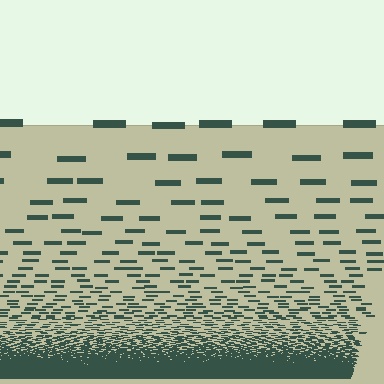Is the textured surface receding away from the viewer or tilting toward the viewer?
The surface appears to tilt toward the viewer. Texture elements get larger and sparser toward the top.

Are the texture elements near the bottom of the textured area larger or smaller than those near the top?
Smaller. The gradient is inverted — elements near the bottom are smaller and denser.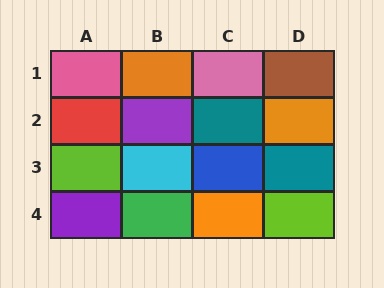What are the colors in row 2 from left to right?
Red, purple, teal, orange.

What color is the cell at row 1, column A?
Pink.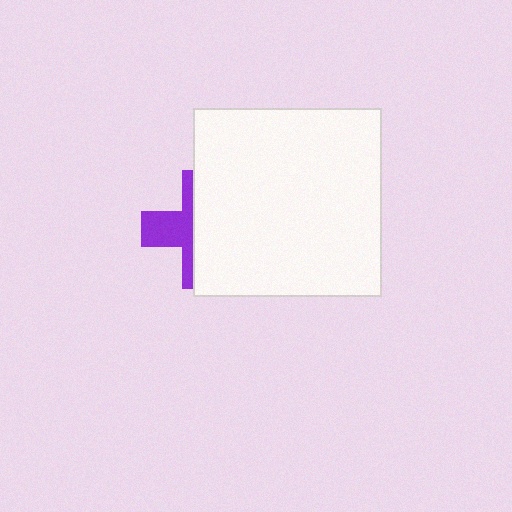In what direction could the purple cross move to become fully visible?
The purple cross could move left. That would shift it out from behind the white square entirely.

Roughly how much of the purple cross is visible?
A small part of it is visible (roughly 40%).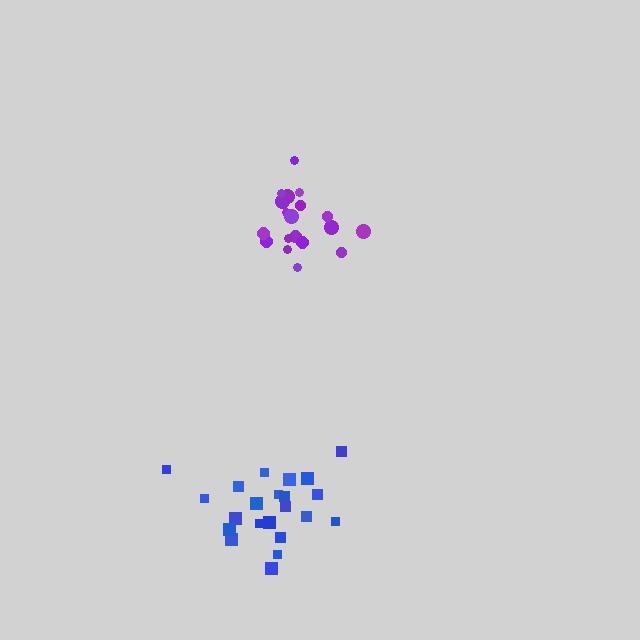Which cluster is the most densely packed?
Purple.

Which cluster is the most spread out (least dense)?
Blue.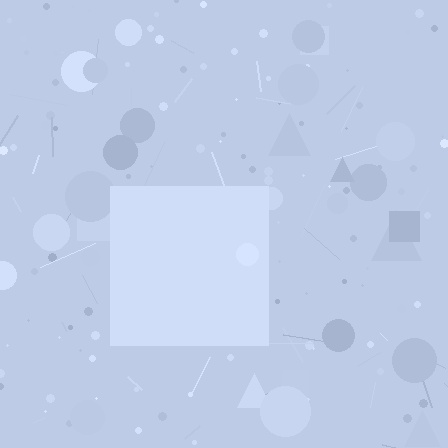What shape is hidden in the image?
A square is hidden in the image.